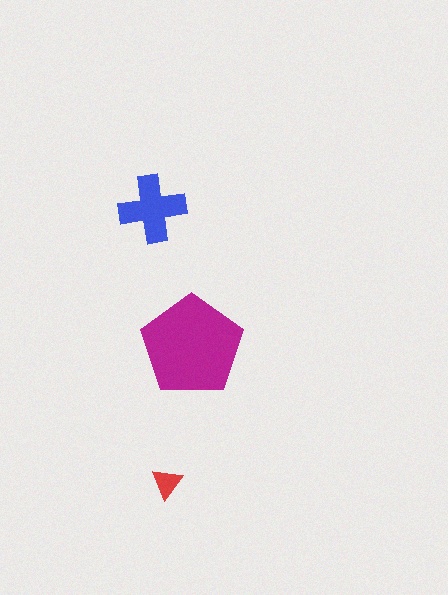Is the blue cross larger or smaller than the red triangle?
Larger.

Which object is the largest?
The magenta pentagon.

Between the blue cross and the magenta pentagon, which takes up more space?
The magenta pentagon.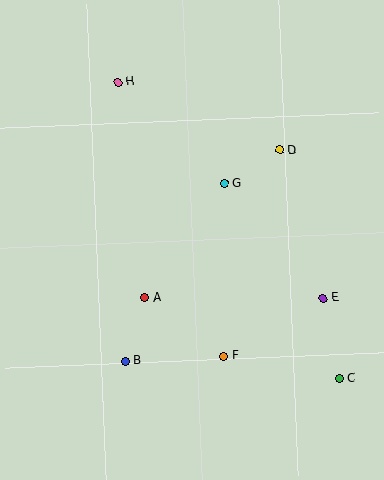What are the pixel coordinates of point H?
Point H is at (118, 82).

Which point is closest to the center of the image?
Point G at (224, 183) is closest to the center.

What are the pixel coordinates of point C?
Point C is at (339, 378).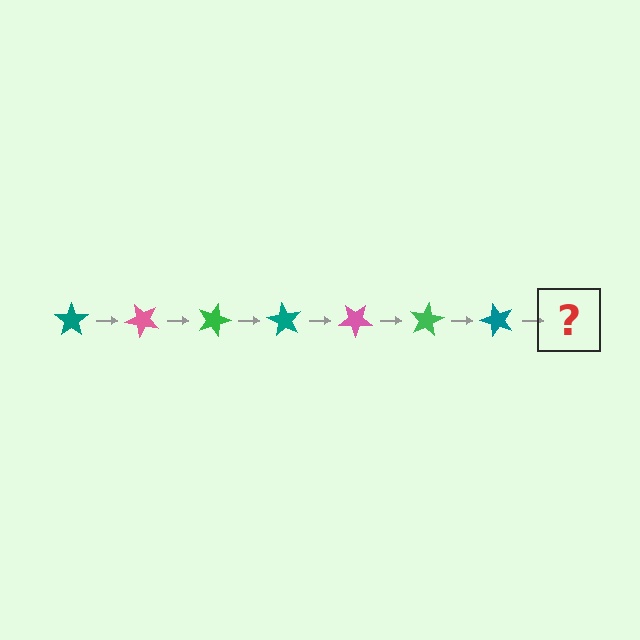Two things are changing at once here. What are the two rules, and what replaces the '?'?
The two rules are that it rotates 45 degrees each step and the color cycles through teal, pink, and green. The '?' should be a pink star, rotated 315 degrees from the start.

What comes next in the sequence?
The next element should be a pink star, rotated 315 degrees from the start.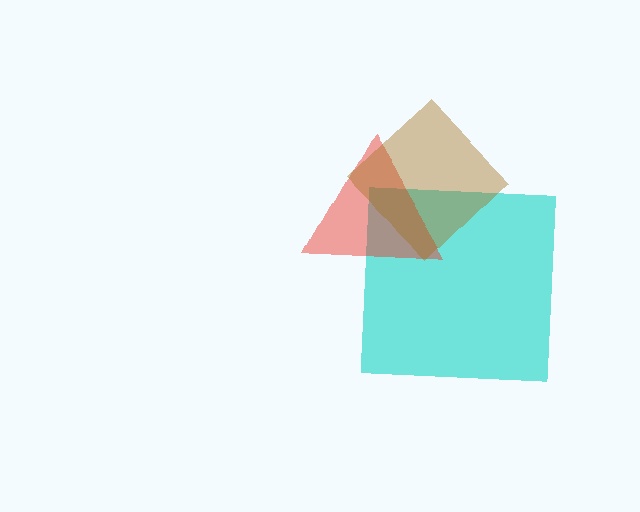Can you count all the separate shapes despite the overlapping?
Yes, there are 3 separate shapes.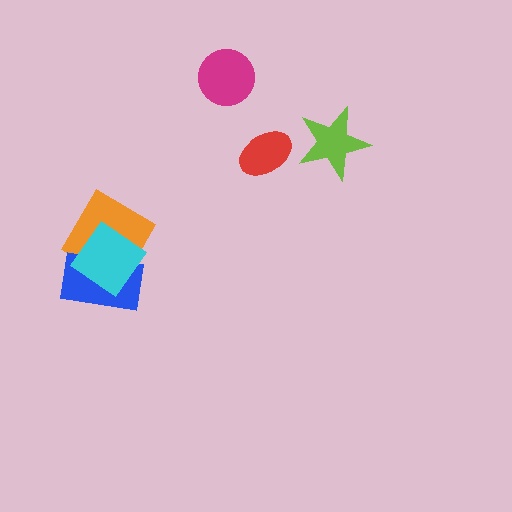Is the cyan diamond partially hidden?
No, no other shape covers it.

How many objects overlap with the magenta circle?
0 objects overlap with the magenta circle.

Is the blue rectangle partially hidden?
Yes, it is partially covered by another shape.